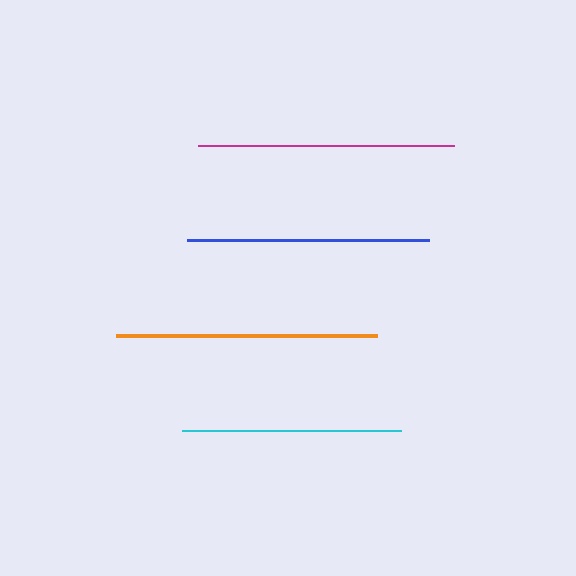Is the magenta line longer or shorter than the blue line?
The magenta line is longer than the blue line.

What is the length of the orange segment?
The orange segment is approximately 261 pixels long.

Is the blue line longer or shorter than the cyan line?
The blue line is longer than the cyan line.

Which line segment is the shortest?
The cyan line is the shortest at approximately 219 pixels.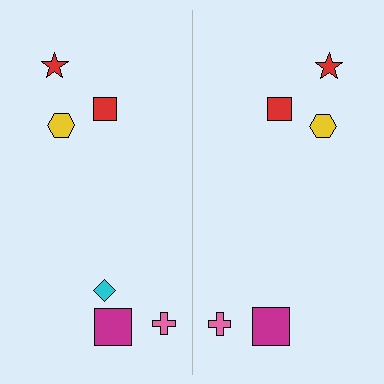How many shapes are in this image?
There are 11 shapes in this image.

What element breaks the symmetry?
A cyan diamond is missing from the right side.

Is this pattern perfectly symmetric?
No, the pattern is not perfectly symmetric. A cyan diamond is missing from the right side.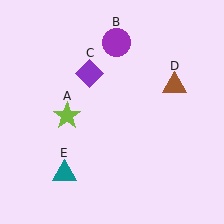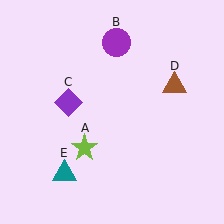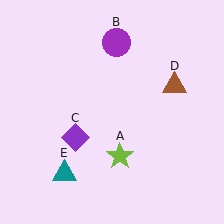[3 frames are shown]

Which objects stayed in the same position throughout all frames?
Purple circle (object B) and brown triangle (object D) and teal triangle (object E) remained stationary.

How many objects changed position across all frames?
2 objects changed position: lime star (object A), purple diamond (object C).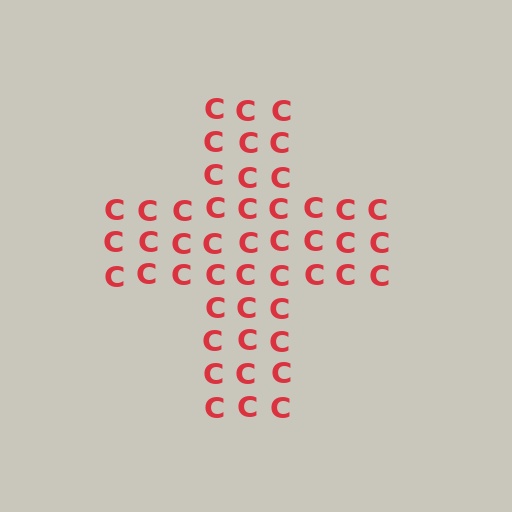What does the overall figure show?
The overall figure shows a cross.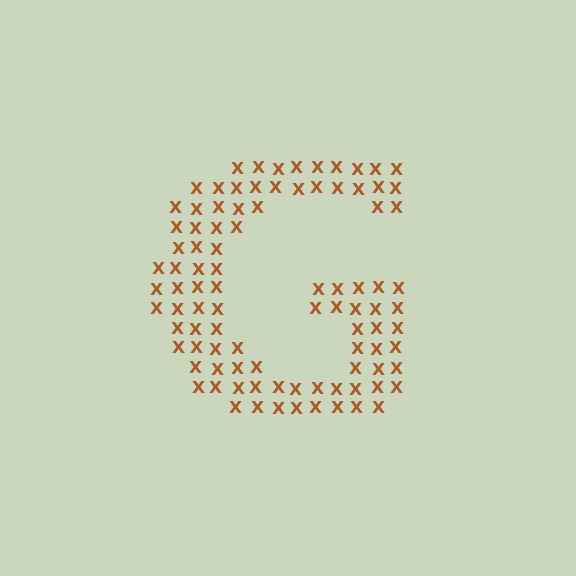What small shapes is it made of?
It is made of small letter X's.